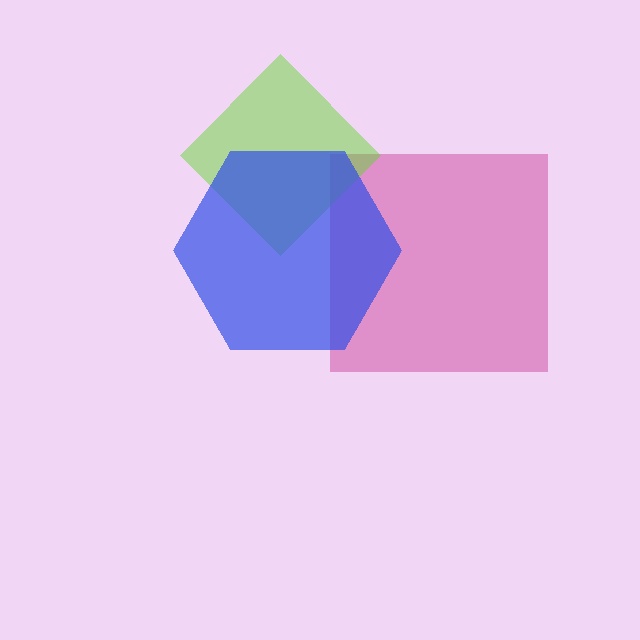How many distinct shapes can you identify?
There are 3 distinct shapes: a magenta square, a lime diamond, a blue hexagon.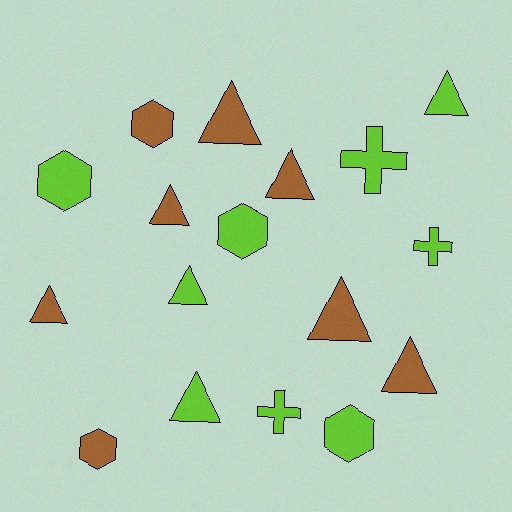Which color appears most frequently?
Lime, with 9 objects.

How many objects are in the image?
There are 17 objects.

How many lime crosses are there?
There are 3 lime crosses.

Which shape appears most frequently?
Triangle, with 9 objects.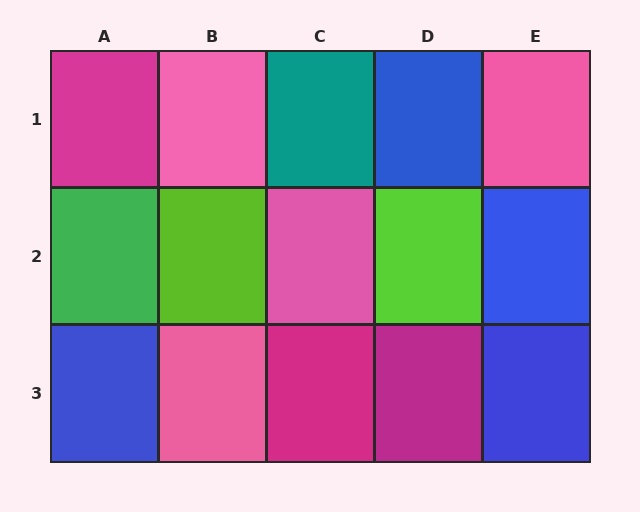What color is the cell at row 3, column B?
Pink.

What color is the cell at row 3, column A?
Blue.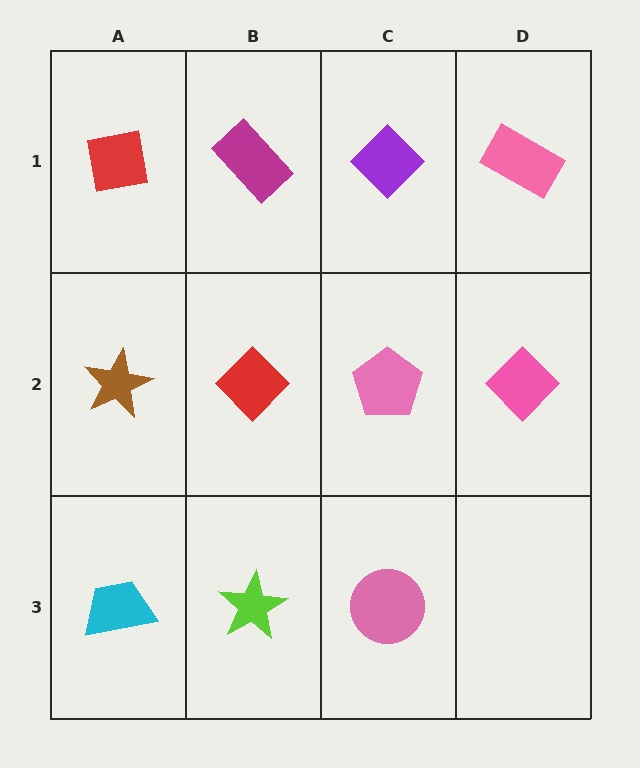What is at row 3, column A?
A cyan trapezoid.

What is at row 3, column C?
A pink circle.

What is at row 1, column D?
A pink rectangle.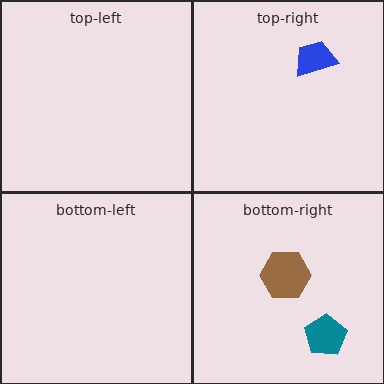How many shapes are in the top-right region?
1.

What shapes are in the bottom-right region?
The teal pentagon, the brown hexagon.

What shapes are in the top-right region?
The blue trapezoid.